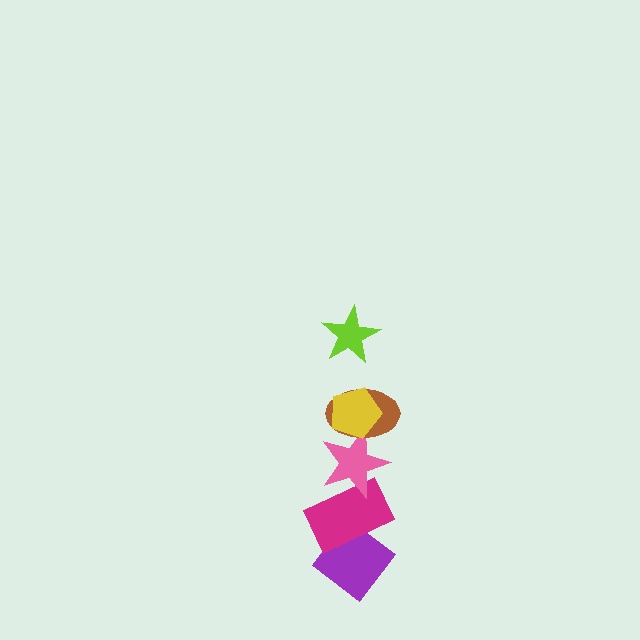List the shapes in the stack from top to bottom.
From top to bottom: the lime star, the yellow pentagon, the brown ellipse, the pink star, the magenta rectangle, the purple diamond.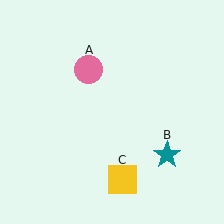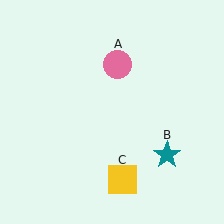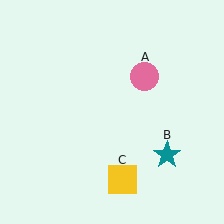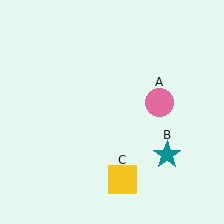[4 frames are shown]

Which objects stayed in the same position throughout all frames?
Teal star (object B) and yellow square (object C) remained stationary.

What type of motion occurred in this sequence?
The pink circle (object A) rotated clockwise around the center of the scene.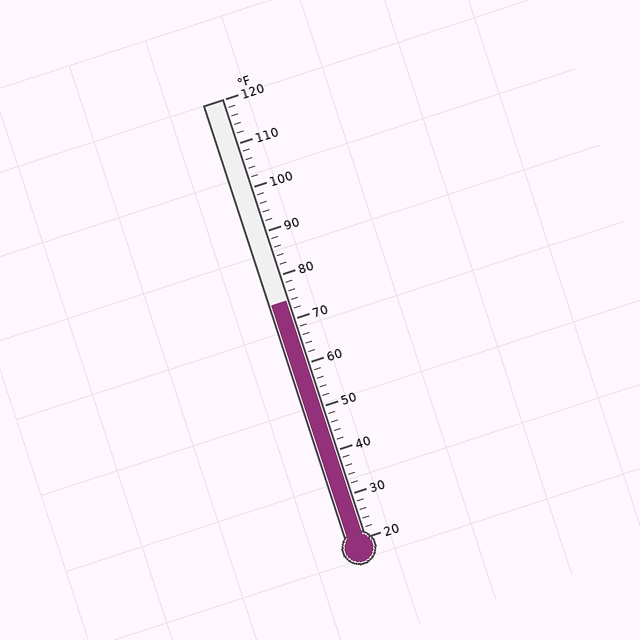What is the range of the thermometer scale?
The thermometer scale ranges from 20°F to 120°F.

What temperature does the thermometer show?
The thermometer shows approximately 74°F.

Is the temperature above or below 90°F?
The temperature is below 90°F.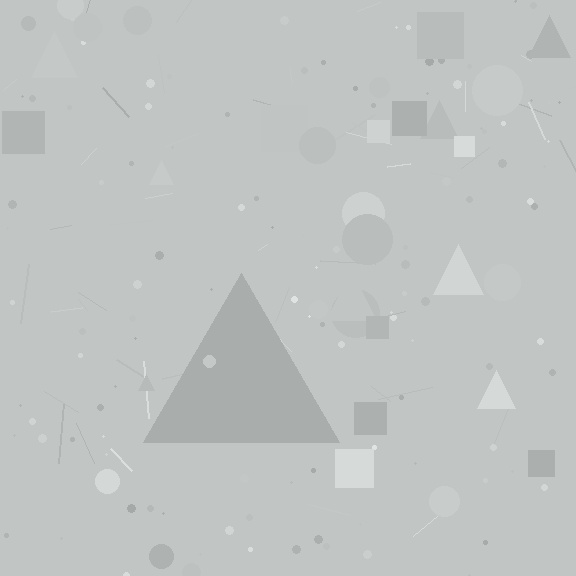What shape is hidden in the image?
A triangle is hidden in the image.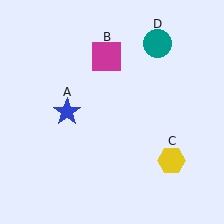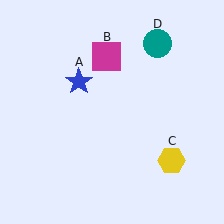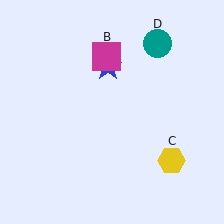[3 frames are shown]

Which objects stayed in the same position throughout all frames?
Magenta square (object B) and yellow hexagon (object C) and teal circle (object D) remained stationary.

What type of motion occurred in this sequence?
The blue star (object A) rotated clockwise around the center of the scene.